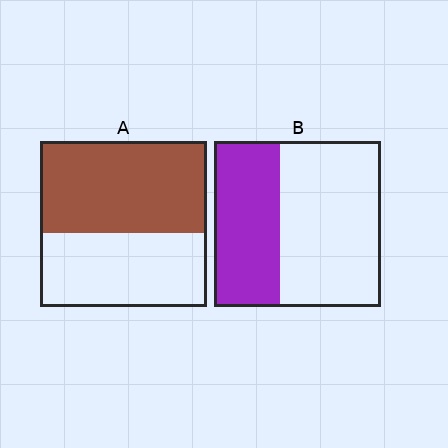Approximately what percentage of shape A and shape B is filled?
A is approximately 55% and B is approximately 40%.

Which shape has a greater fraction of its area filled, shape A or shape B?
Shape A.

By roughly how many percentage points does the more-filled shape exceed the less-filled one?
By roughly 15 percentage points (A over B).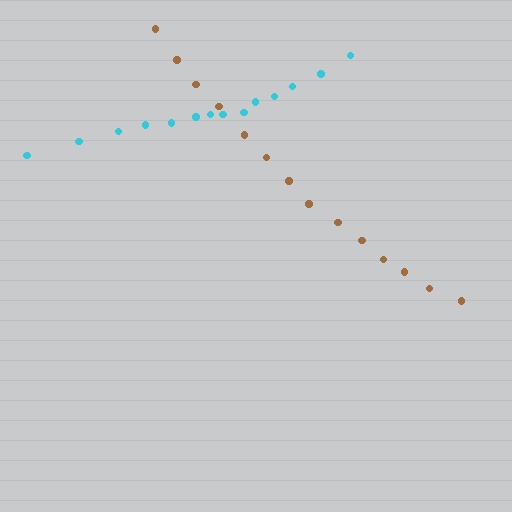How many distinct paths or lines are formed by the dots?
There are 2 distinct paths.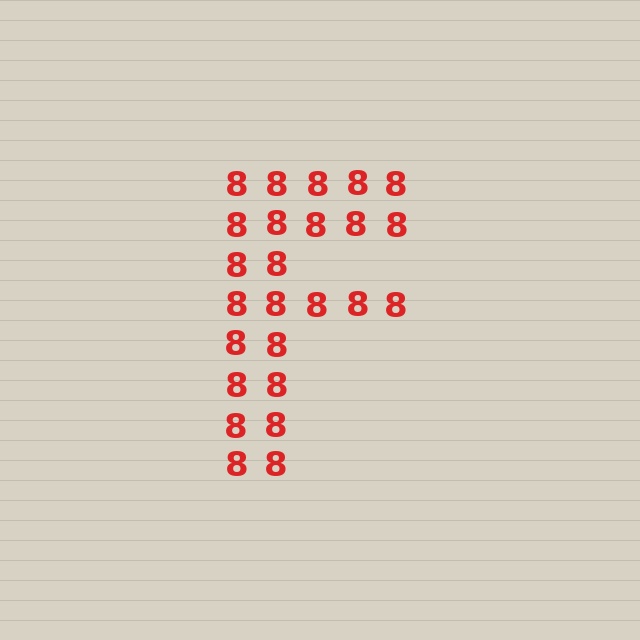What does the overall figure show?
The overall figure shows the letter F.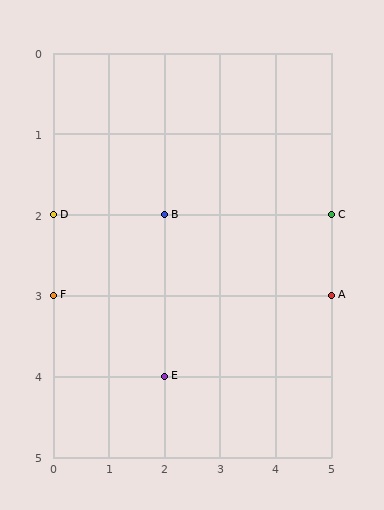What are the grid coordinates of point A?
Point A is at grid coordinates (5, 3).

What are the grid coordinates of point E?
Point E is at grid coordinates (2, 4).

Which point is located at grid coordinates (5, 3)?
Point A is at (5, 3).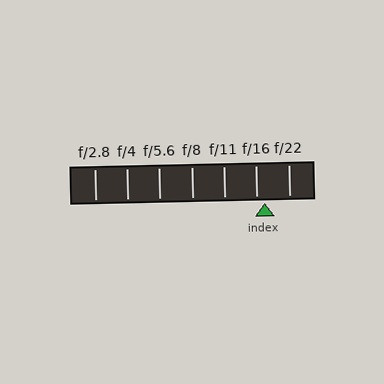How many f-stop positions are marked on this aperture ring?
There are 7 f-stop positions marked.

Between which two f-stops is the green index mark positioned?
The index mark is between f/16 and f/22.